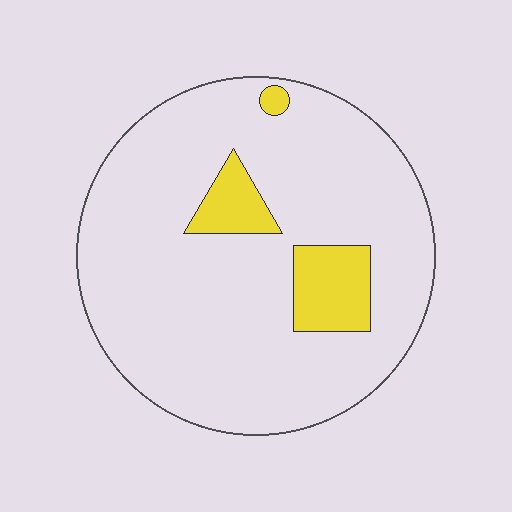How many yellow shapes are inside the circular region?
3.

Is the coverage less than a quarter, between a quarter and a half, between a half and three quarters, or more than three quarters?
Less than a quarter.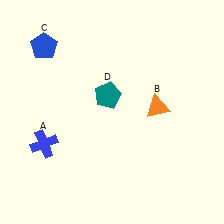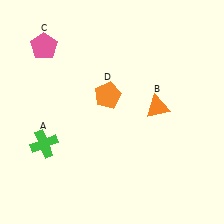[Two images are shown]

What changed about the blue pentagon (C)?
In Image 1, C is blue. In Image 2, it changed to pink.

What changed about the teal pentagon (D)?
In Image 1, D is teal. In Image 2, it changed to orange.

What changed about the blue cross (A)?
In Image 1, A is blue. In Image 2, it changed to green.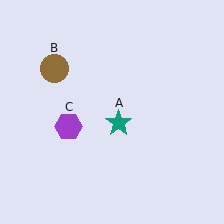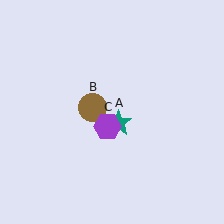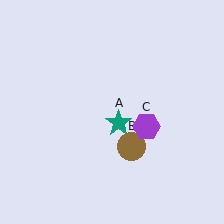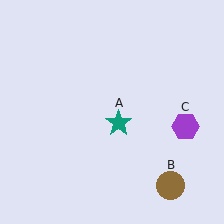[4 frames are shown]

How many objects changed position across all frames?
2 objects changed position: brown circle (object B), purple hexagon (object C).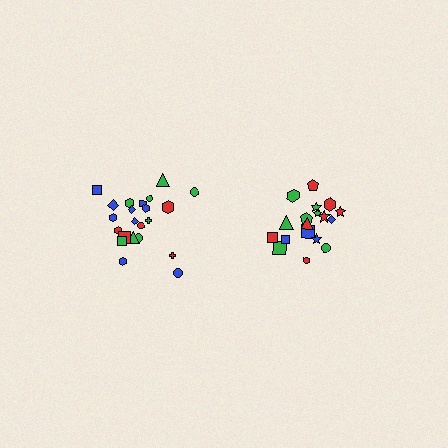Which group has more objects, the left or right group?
The left group.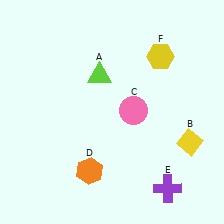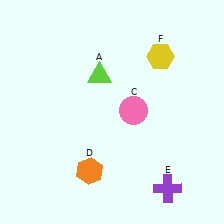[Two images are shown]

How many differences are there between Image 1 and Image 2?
There is 1 difference between the two images.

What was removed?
The yellow diamond (B) was removed in Image 2.